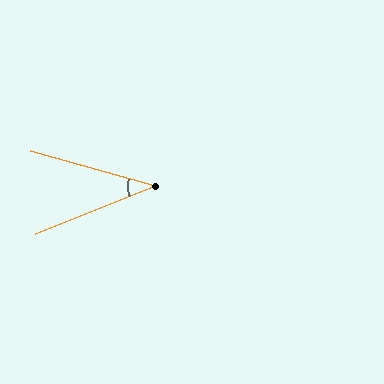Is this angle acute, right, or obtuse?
It is acute.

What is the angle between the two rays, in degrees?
Approximately 37 degrees.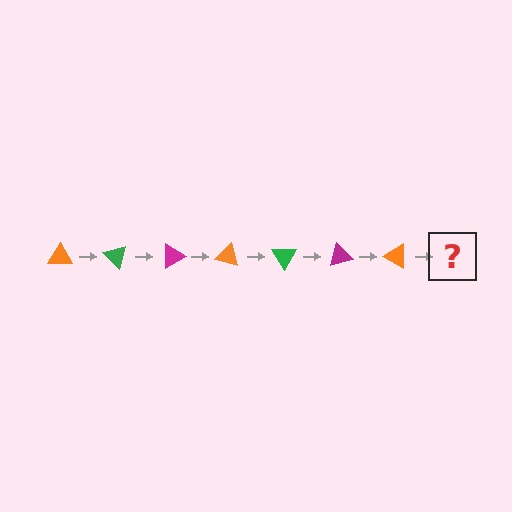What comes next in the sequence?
The next element should be a green triangle, rotated 315 degrees from the start.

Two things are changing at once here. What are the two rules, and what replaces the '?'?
The two rules are that it rotates 45 degrees each step and the color cycles through orange, green, and magenta. The '?' should be a green triangle, rotated 315 degrees from the start.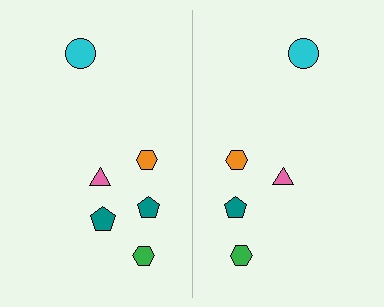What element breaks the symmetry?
A teal pentagon is missing from the right side.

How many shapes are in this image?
There are 11 shapes in this image.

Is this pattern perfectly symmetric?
No, the pattern is not perfectly symmetric. A teal pentagon is missing from the right side.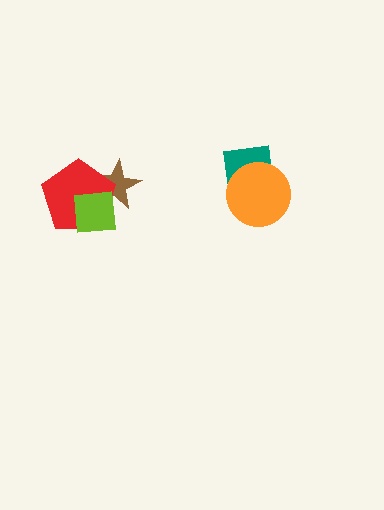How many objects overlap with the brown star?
2 objects overlap with the brown star.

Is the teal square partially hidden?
Yes, it is partially covered by another shape.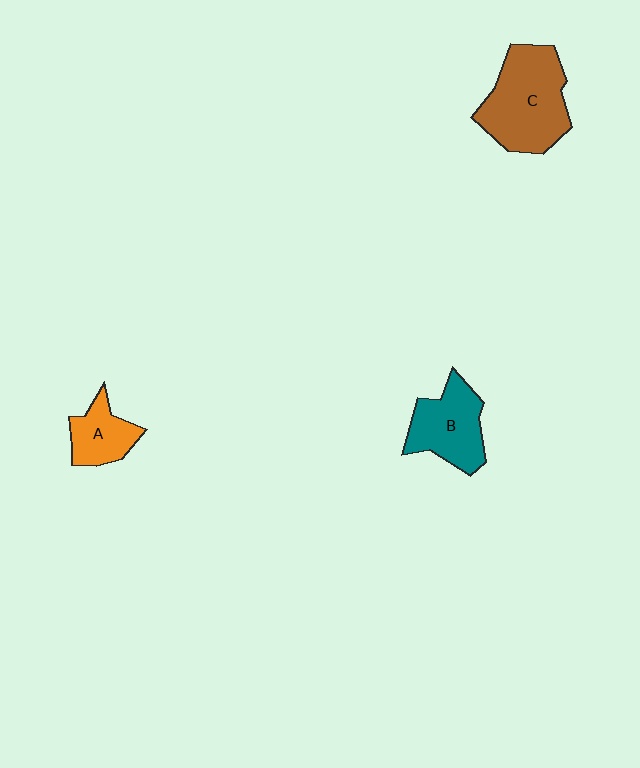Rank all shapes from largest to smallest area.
From largest to smallest: C (brown), B (teal), A (orange).